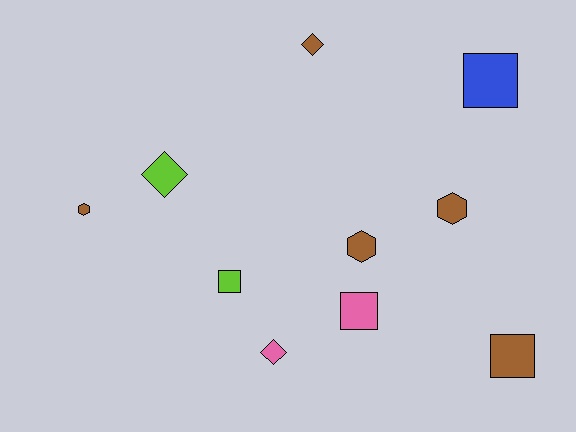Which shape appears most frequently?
Square, with 4 objects.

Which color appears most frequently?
Brown, with 5 objects.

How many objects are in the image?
There are 10 objects.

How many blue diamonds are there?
There are no blue diamonds.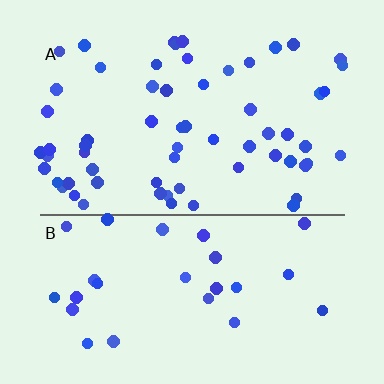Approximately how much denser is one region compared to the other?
Approximately 2.2× — region A over region B.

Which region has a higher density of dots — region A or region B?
A (the top).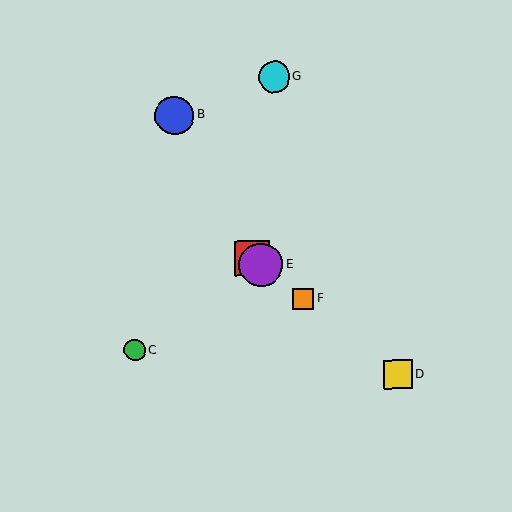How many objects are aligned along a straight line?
4 objects (A, D, E, F) are aligned along a straight line.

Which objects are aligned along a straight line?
Objects A, D, E, F are aligned along a straight line.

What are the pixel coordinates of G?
Object G is at (274, 77).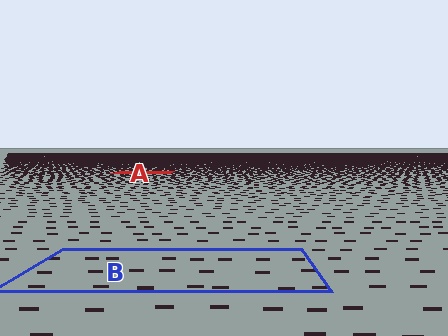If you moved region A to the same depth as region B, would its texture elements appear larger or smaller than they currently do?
They would appear larger. At a closer depth, the same texture elements are projected at a bigger on-screen size.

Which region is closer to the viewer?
Region B is closer. The texture elements there are larger and more spread out.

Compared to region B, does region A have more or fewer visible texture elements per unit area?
Region A has more texture elements per unit area — they are packed more densely because it is farther away.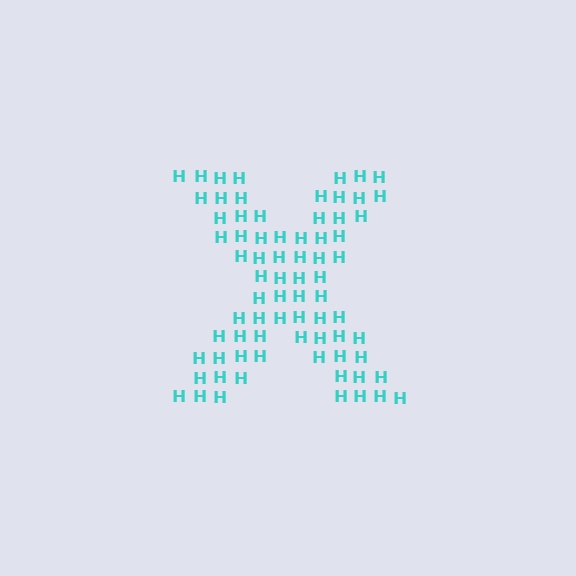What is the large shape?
The large shape is the letter X.